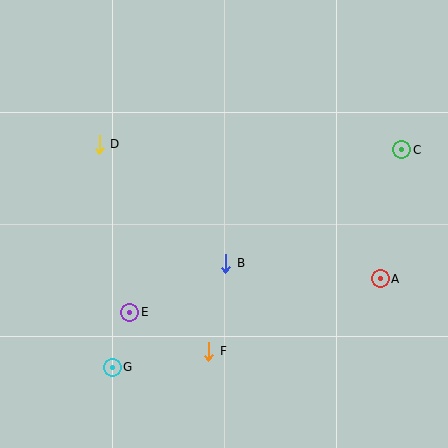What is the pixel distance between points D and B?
The distance between D and B is 173 pixels.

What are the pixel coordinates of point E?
Point E is at (130, 312).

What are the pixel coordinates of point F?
Point F is at (209, 351).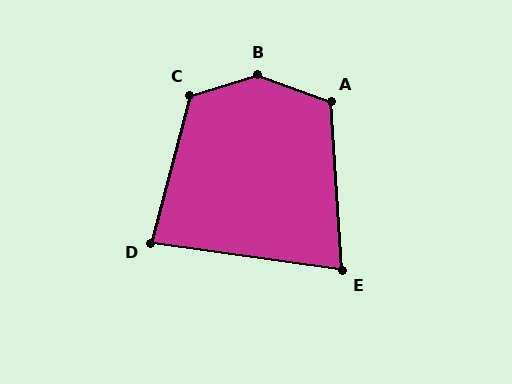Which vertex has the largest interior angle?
B, at approximately 143 degrees.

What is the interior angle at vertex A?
Approximately 114 degrees (obtuse).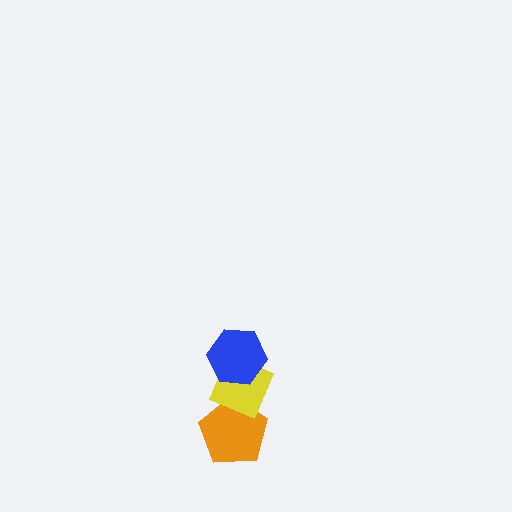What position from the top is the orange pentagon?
The orange pentagon is 3rd from the top.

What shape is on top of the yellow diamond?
The blue hexagon is on top of the yellow diamond.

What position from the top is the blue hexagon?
The blue hexagon is 1st from the top.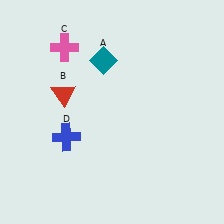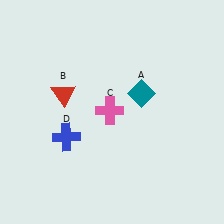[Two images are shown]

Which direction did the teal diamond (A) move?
The teal diamond (A) moved right.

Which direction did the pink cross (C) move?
The pink cross (C) moved down.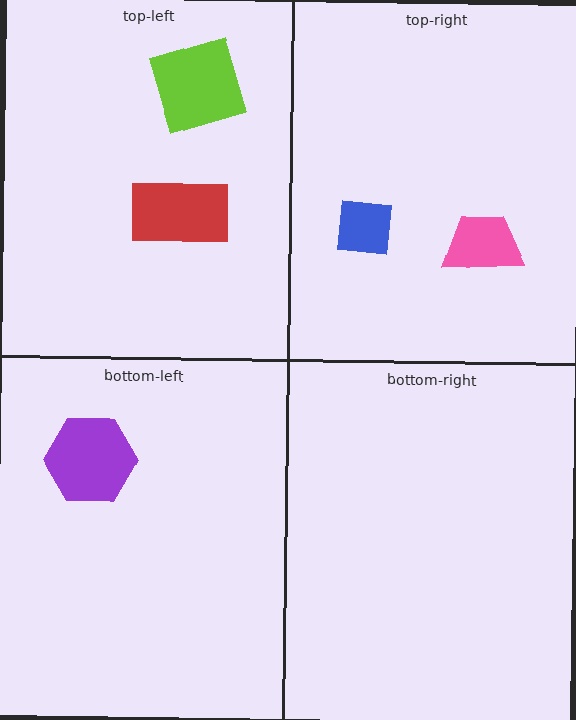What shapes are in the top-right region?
The pink trapezoid, the blue square.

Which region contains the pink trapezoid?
The top-right region.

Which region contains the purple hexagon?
The bottom-left region.